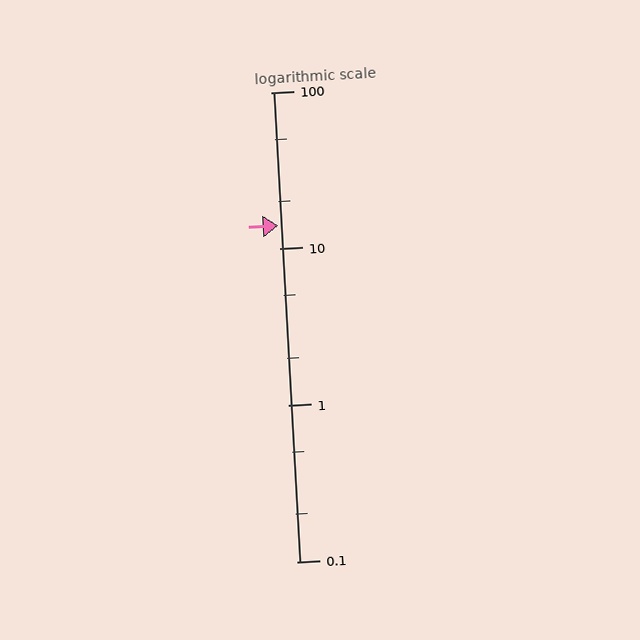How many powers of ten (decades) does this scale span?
The scale spans 3 decades, from 0.1 to 100.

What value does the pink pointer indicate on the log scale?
The pointer indicates approximately 14.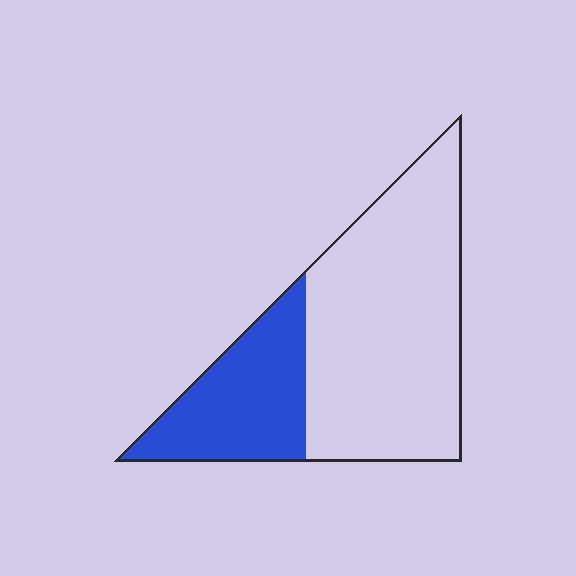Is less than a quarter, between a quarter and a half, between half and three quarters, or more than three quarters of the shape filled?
Between a quarter and a half.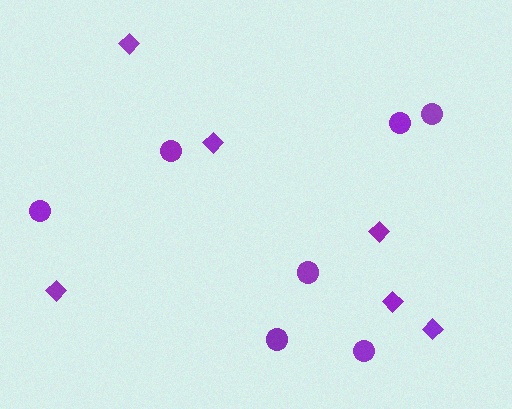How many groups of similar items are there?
There are 2 groups: one group of circles (7) and one group of diamonds (6).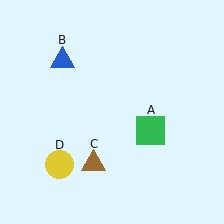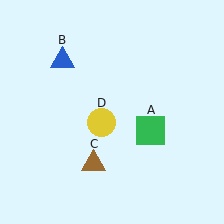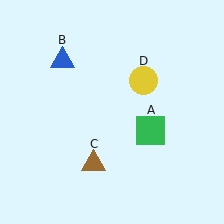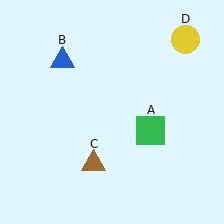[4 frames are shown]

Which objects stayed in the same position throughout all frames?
Green square (object A) and blue triangle (object B) and brown triangle (object C) remained stationary.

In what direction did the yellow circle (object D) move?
The yellow circle (object D) moved up and to the right.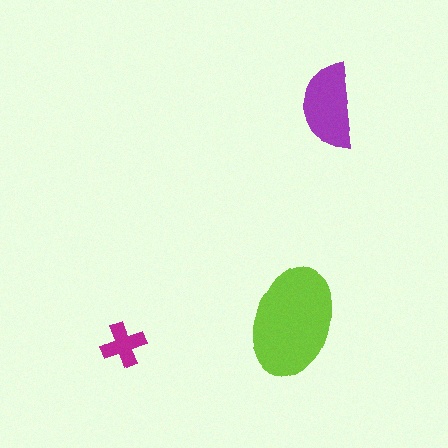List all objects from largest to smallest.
The lime ellipse, the purple semicircle, the magenta cross.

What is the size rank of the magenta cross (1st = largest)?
3rd.